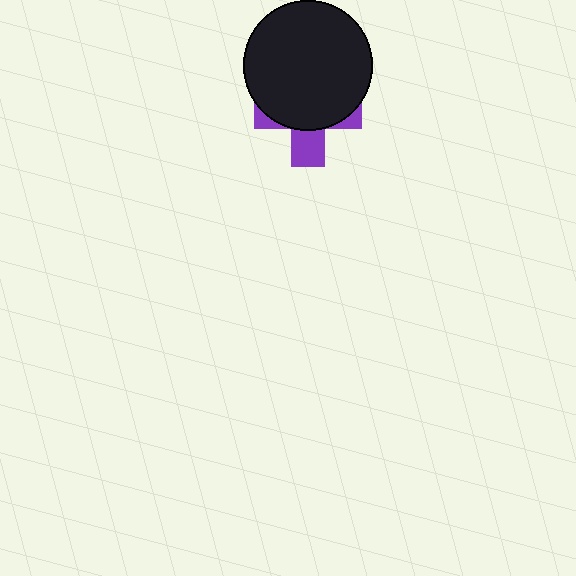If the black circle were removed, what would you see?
You would see the complete purple cross.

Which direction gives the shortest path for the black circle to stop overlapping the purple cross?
Moving up gives the shortest separation.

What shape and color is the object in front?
The object in front is a black circle.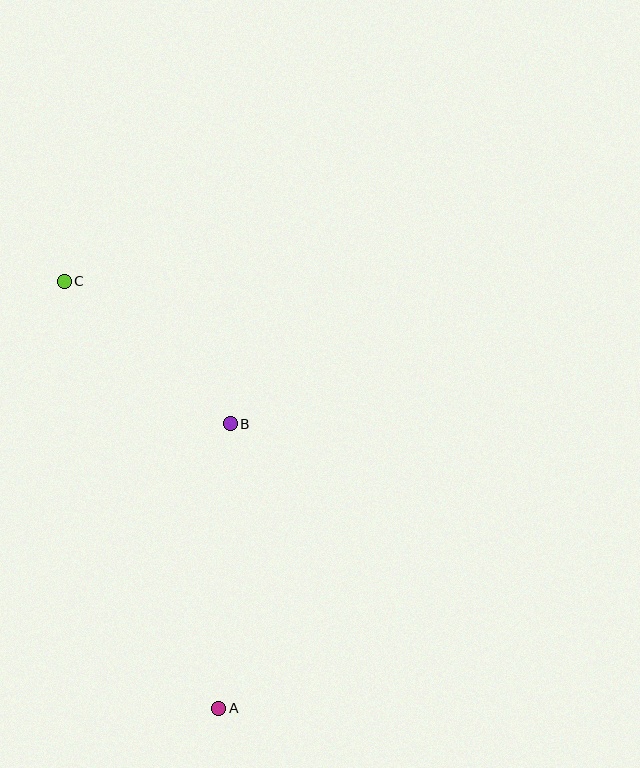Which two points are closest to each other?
Points B and C are closest to each other.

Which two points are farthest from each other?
Points A and C are farthest from each other.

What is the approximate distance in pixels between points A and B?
The distance between A and B is approximately 285 pixels.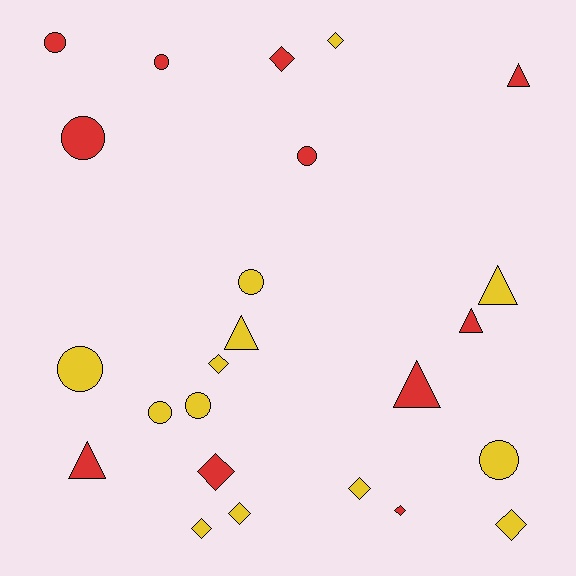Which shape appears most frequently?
Circle, with 9 objects.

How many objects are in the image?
There are 24 objects.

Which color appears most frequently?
Yellow, with 13 objects.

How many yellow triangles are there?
There are 2 yellow triangles.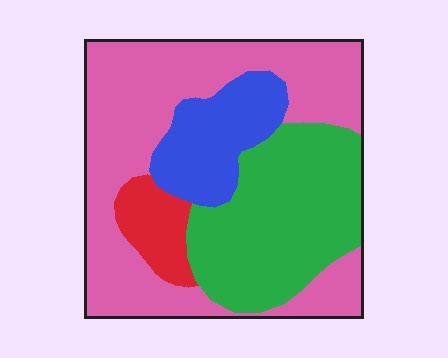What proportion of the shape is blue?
Blue takes up less than a quarter of the shape.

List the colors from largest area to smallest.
From largest to smallest: pink, green, blue, red.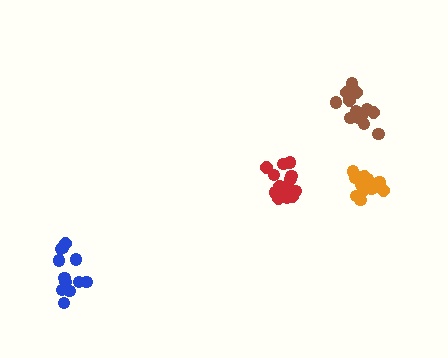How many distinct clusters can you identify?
There are 4 distinct clusters.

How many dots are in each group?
Group 1: 12 dots, Group 2: 14 dots, Group 3: 16 dots, Group 4: 13 dots (55 total).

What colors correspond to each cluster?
The clusters are colored: blue, red, orange, brown.